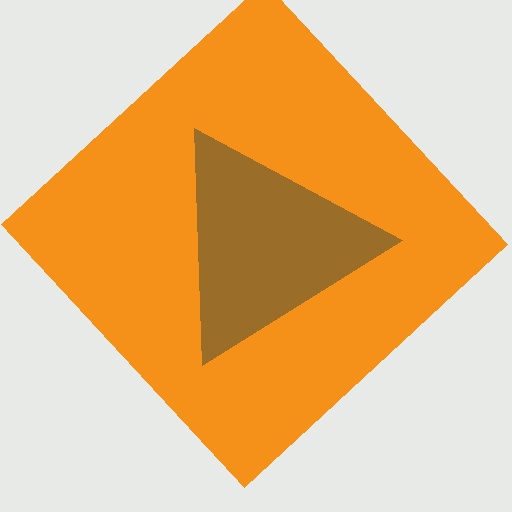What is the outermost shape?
The orange diamond.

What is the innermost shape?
The brown triangle.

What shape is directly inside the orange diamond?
The brown triangle.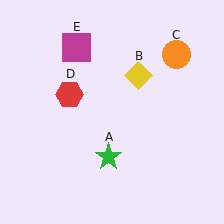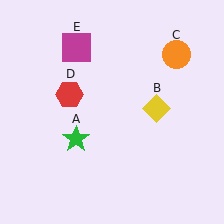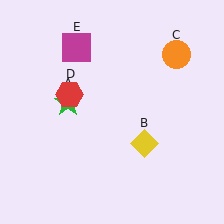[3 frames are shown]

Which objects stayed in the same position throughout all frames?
Orange circle (object C) and red hexagon (object D) and magenta square (object E) remained stationary.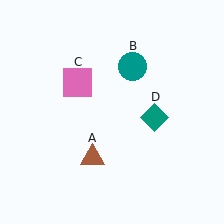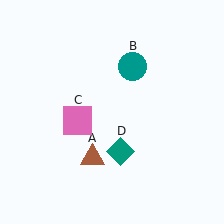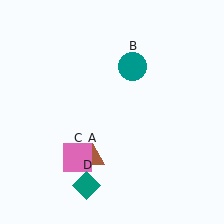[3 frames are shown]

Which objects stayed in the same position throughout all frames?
Brown triangle (object A) and teal circle (object B) remained stationary.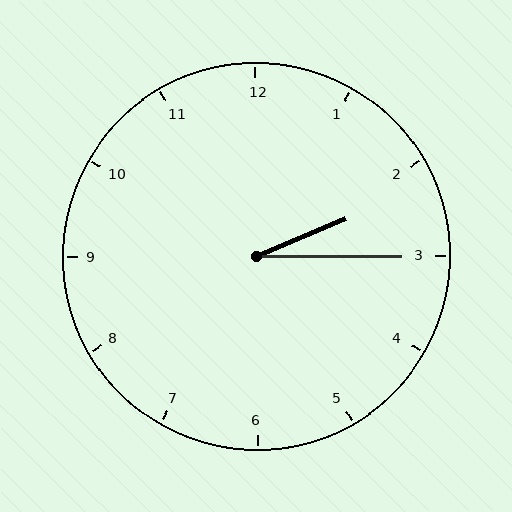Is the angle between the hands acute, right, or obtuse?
It is acute.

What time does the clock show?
2:15.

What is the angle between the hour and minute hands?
Approximately 22 degrees.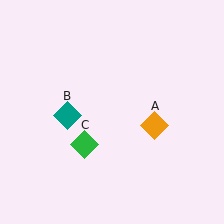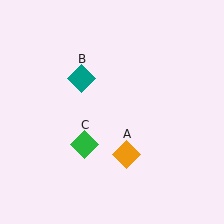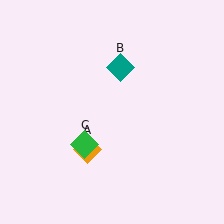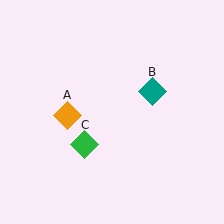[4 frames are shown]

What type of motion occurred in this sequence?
The orange diamond (object A), teal diamond (object B) rotated clockwise around the center of the scene.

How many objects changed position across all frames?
2 objects changed position: orange diamond (object A), teal diamond (object B).